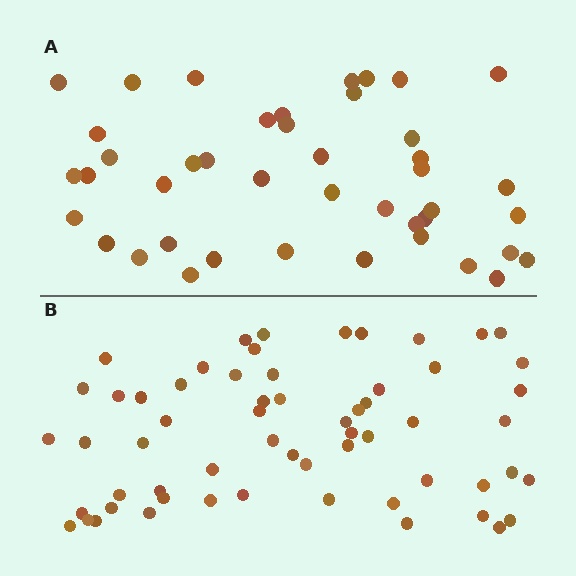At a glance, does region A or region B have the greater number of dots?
Region B (the bottom region) has more dots.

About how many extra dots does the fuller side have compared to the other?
Region B has approximately 15 more dots than region A.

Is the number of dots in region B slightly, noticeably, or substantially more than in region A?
Region B has noticeably more, but not dramatically so. The ratio is roughly 1.4 to 1.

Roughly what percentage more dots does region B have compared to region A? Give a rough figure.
About 40% more.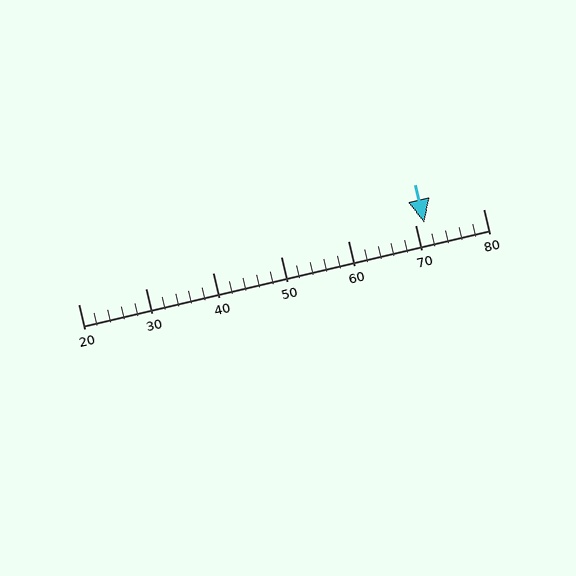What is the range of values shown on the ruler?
The ruler shows values from 20 to 80.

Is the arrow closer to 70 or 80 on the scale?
The arrow is closer to 70.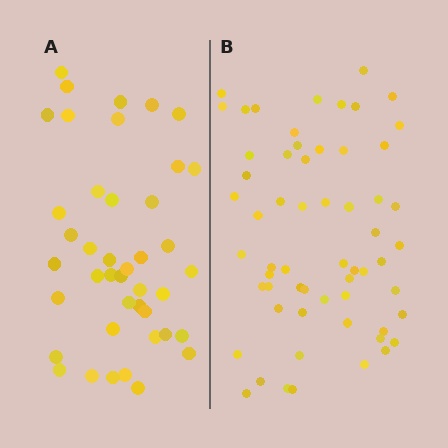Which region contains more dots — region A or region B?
Region B (the right region) has more dots.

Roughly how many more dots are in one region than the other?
Region B has approximately 20 more dots than region A.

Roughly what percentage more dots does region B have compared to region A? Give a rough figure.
About 45% more.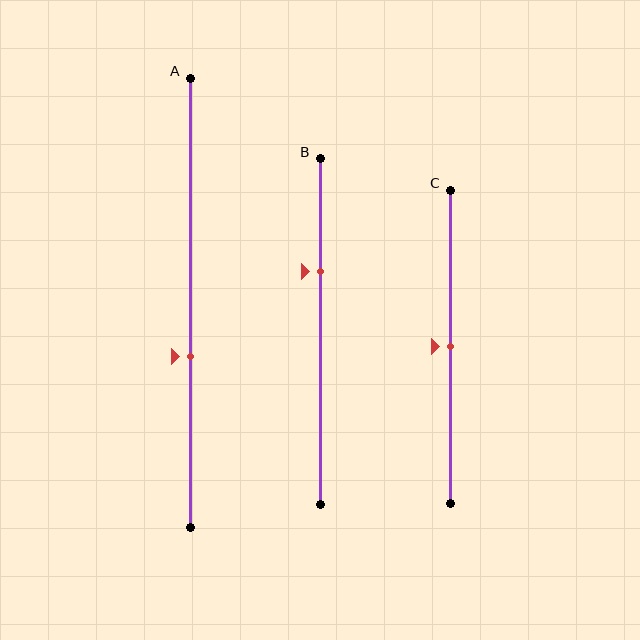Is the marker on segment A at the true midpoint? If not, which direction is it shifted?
No, the marker on segment A is shifted downward by about 12% of the segment length.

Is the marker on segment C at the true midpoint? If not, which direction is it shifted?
Yes, the marker on segment C is at the true midpoint.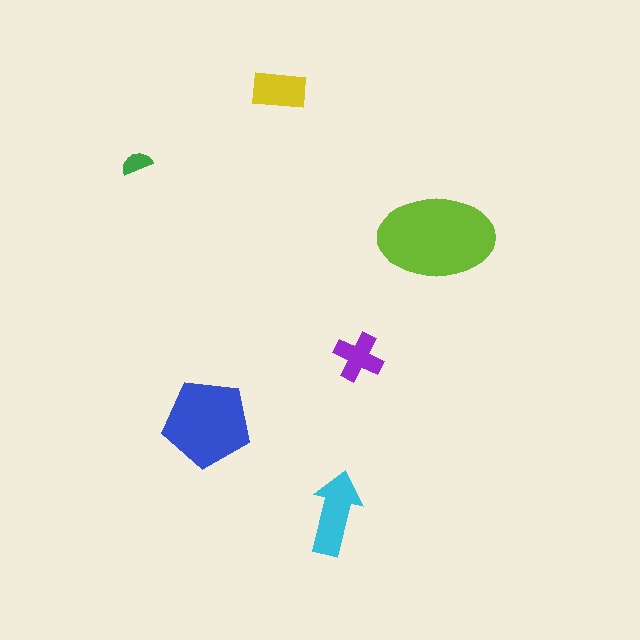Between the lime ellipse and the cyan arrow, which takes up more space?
The lime ellipse.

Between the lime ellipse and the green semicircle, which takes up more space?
The lime ellipse.